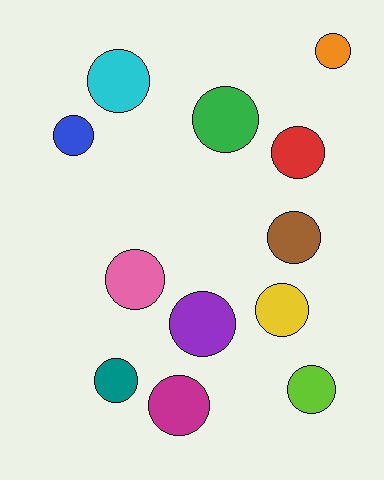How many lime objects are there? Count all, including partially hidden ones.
There is 1 lime object.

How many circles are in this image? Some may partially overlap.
There are 12 circles.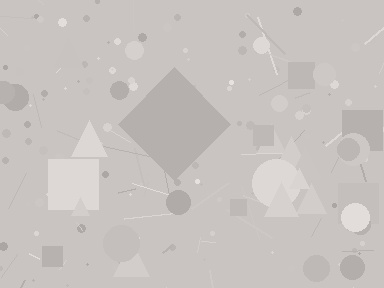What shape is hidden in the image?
A diamond is hidden in the image.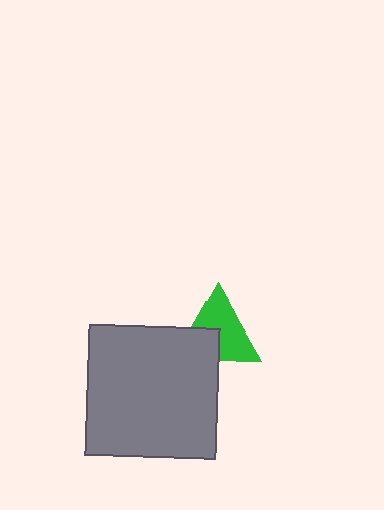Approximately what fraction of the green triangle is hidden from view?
Roughly 36% of the green triangle is hidden behind the gray square.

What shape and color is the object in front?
The object in front is a gray square.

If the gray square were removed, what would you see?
You would see the complete green triangle.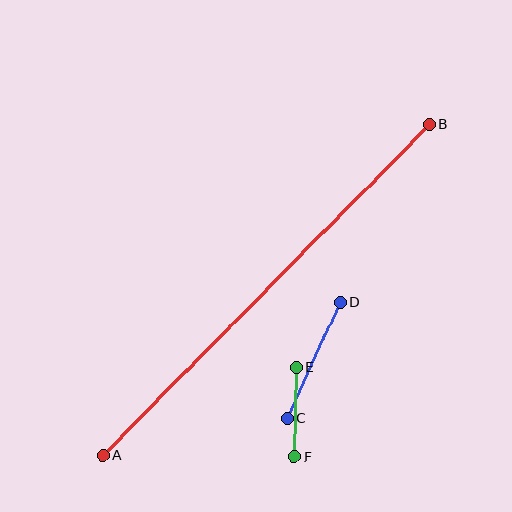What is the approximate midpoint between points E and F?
The midpoint is at approximately (295, 412) pixels.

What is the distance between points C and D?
The distance is approximately 128 pixels.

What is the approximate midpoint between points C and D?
The midpoint is at approximately (313, 360) pixels.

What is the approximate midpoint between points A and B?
The midpoint is at approximately (266, 290) pixels.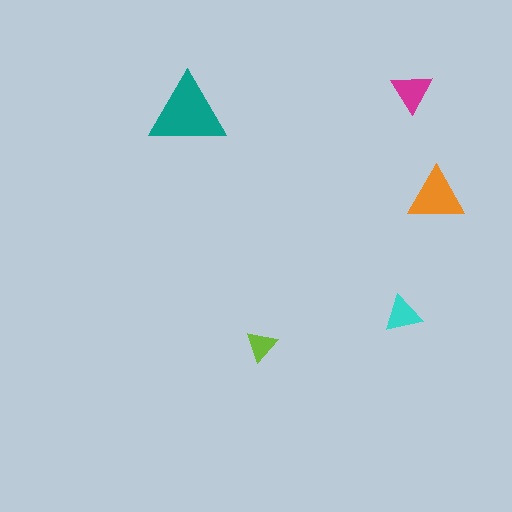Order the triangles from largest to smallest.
the teal one, the orange one, the magenta one, the cyan one, the lime one.